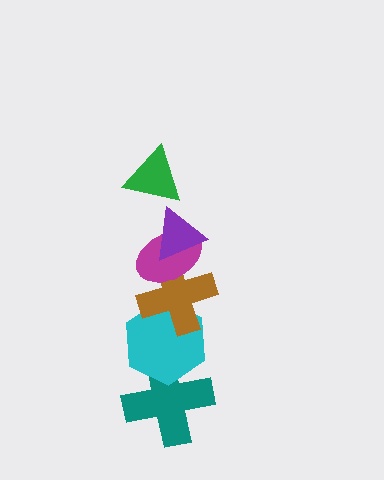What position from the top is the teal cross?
The teal cross is 6th from the top.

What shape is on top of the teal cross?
The cyan hexagon is on top of the teal cross.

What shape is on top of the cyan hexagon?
The brown cross is on top of the cyan hexagon.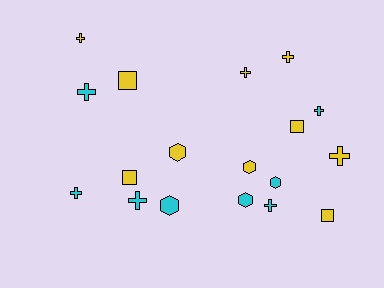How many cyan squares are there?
There are no cyan squares.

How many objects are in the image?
There are 18 objects.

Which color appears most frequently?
Yellow, with 10 objects.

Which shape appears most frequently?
Cross, with 9 objects.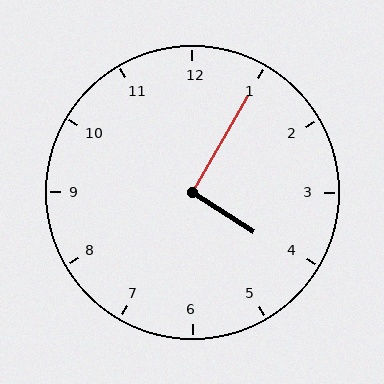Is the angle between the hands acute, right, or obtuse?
It is right.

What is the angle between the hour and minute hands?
Approximately 92 degrees.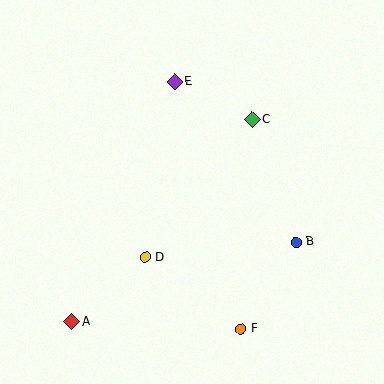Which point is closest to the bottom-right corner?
Point F is closest to the bottom-right corner.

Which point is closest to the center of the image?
Point D at (145, 257) is closest to the center.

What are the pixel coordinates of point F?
Point F is at (241, 329).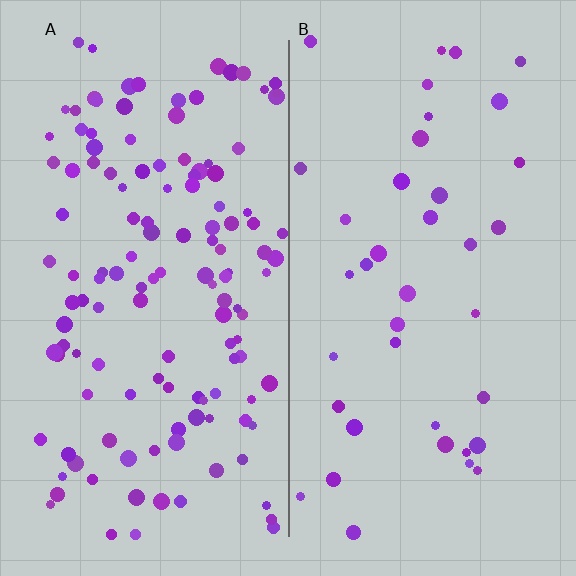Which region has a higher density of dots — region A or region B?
A (the left).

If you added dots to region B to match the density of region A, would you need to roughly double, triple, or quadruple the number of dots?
Approximately triple.